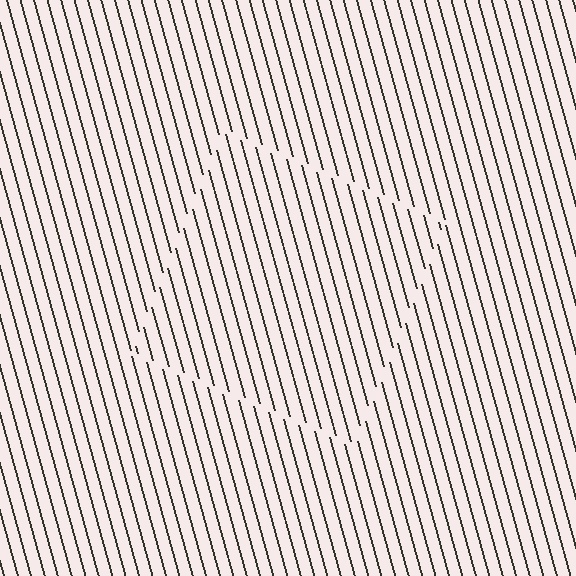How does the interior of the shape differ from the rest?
The interior of the shape contains the same grating, shifted by half a period — the contour is defined by the phase discontinuity where line-ends from the inner and outer gratings abut.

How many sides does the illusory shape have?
4 sides — the line-ends trace a square.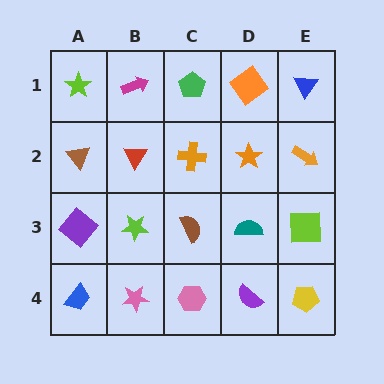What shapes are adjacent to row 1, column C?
An orange cross (row 2, column C), a magenta arrow (row 1, column B), an orange diamond (row 1, column D).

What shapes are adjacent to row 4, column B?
A lime star (row 3, column B), a blue trapezoid (row 4, column A), a pink hexagon (row 4, column C).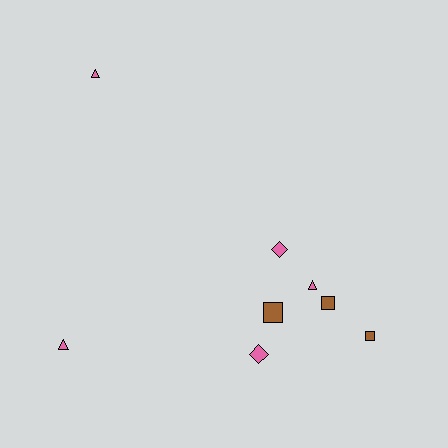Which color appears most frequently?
Pink, with 5 objects.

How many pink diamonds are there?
There are 2 pink diamonds.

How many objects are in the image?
There are 8 objects.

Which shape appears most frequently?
Triangle, with 3 objects.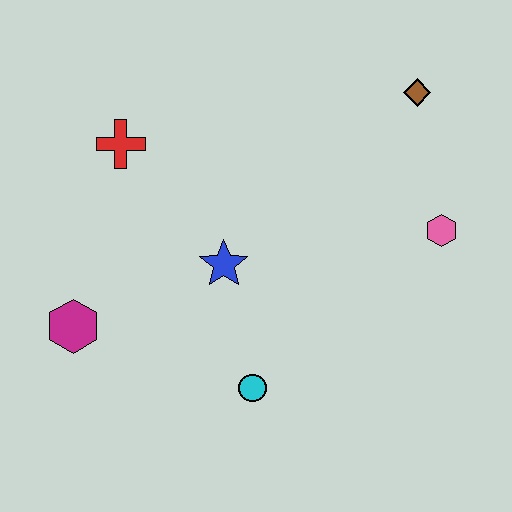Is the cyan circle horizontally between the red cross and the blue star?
No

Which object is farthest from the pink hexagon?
The magenta hexagon is farthest from the pink hexagon.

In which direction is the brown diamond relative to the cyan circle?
The brown diamond is above the cyan circle.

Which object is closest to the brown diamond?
The pink hexagon is closest to the brown diamond.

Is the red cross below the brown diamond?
Yes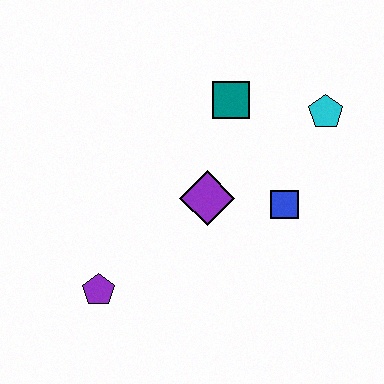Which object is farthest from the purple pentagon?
The cyan pentagon is farthest from the purple pentagon.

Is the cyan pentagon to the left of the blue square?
No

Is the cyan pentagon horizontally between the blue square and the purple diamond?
No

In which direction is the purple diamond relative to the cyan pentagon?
The purple diamond is to the left of the cyan pentagon.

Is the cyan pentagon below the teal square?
Yes